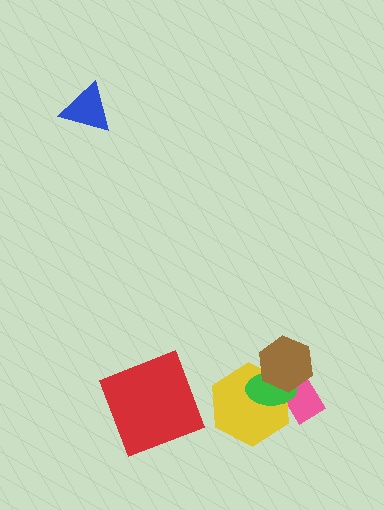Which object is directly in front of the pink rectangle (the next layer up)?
The yellow hexagon is directly in front of the pink rectangle.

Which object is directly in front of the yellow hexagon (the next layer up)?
The green ellipse is directly in front of the yellow hexagon.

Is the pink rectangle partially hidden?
Yes, it is partially covered by another shape.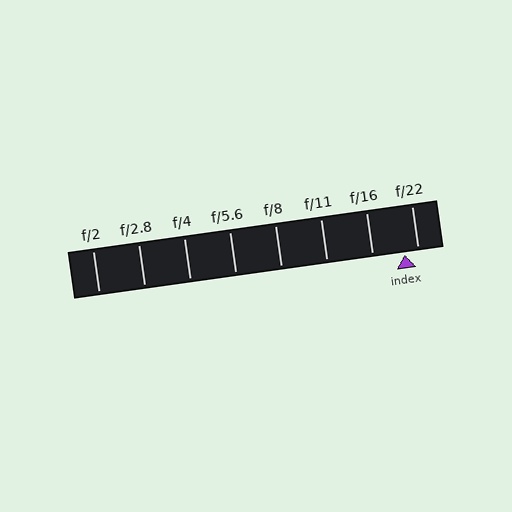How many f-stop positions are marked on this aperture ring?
There are 8 f-stop positions marked.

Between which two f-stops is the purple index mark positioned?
The index mark is between f/16 and f/22.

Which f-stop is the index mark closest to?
The index mark is closest to f/22.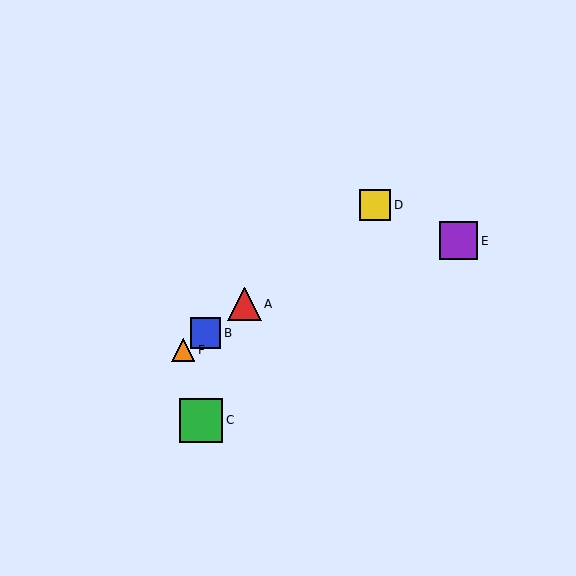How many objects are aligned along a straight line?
4 objects (A, B, D, F) are aligned along a straight line.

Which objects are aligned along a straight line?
Objects A, B, D, F are aligned along a straight line.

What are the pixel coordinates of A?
Object A is at (244, 304).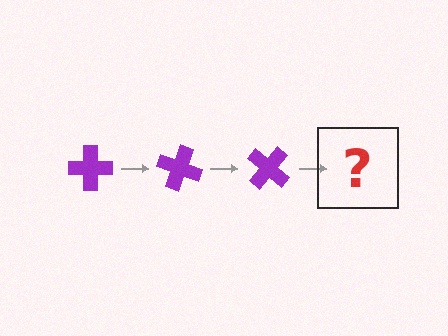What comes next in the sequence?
The next element should be a purple cross rotated 60 degrees.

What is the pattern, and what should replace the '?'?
The pattern is that the cross rotates 20 degrees each step. The '?' should be a purple cross rotated 60 degrees.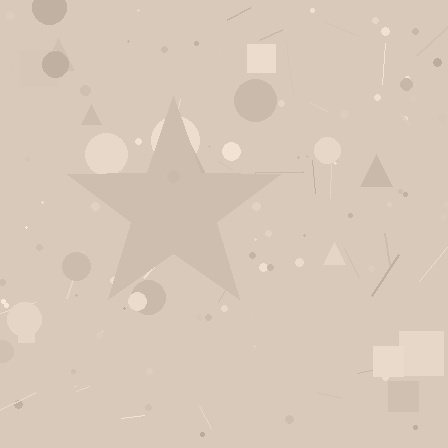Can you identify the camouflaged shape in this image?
The camouflaged shape is a star.